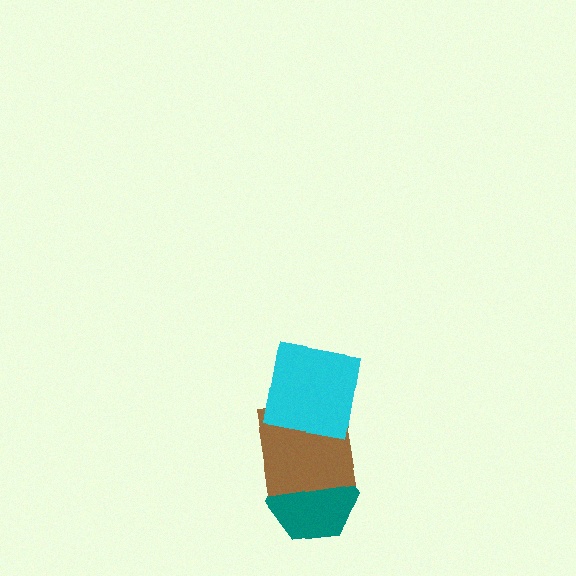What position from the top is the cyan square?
The cyan square is 1st from the top.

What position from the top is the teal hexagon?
The teal hexagon is 3rd from the top.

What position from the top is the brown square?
The brown square is 2nd from the top.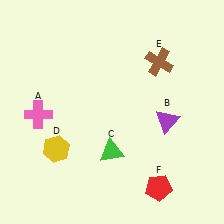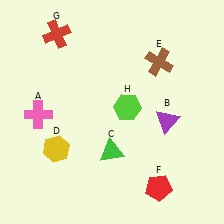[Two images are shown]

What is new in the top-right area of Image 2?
A lime hexagon (H) was added in the top-right area of Image 2.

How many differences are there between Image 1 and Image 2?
There are 2 differences between the two images.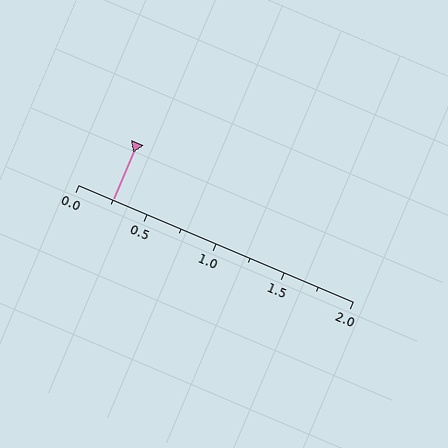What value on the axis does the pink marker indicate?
The marker indicates approximately 0.25.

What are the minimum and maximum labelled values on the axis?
The axis runs from 0.0 to 2.0.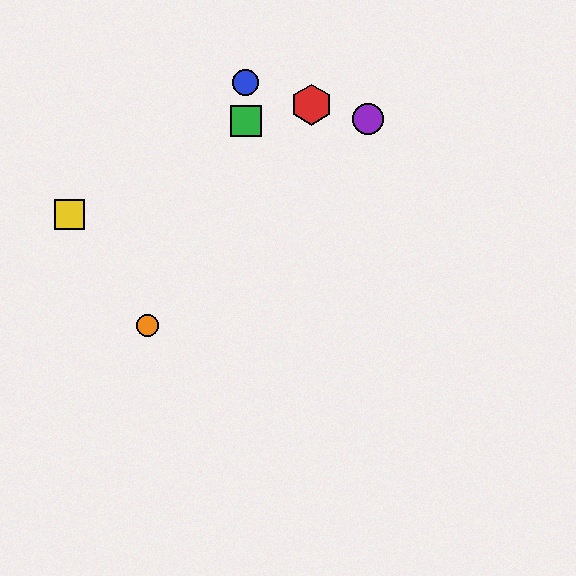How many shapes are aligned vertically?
2 shapes (the blue circle, the green square) are aligned vertically.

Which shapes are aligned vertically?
The blue circle, the green square are aligned vertically.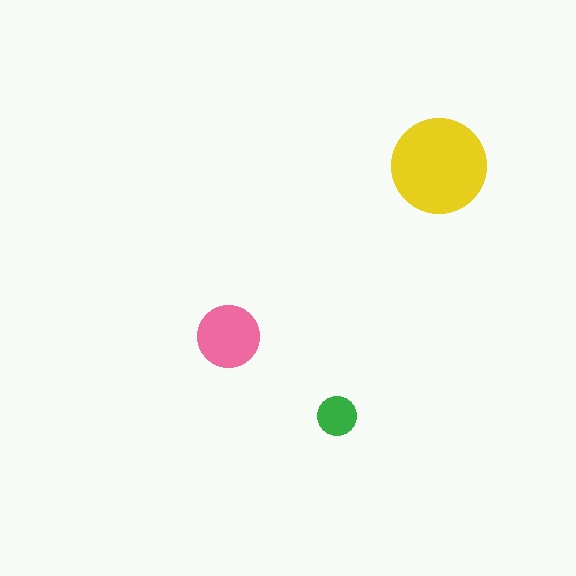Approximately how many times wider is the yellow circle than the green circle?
About 2.5 times wider.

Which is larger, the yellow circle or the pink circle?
The yellow one.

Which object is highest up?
The yellow circle is topmost.